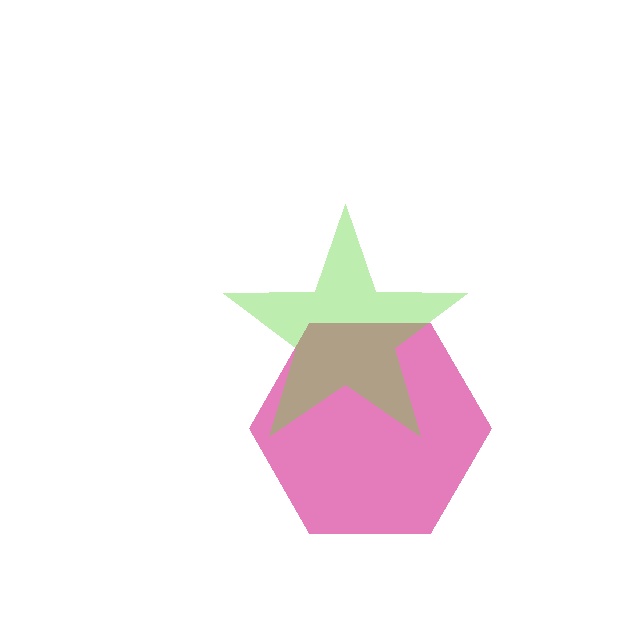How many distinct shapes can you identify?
There are 2 distinct shapes: a magenta hexagon, a lime star.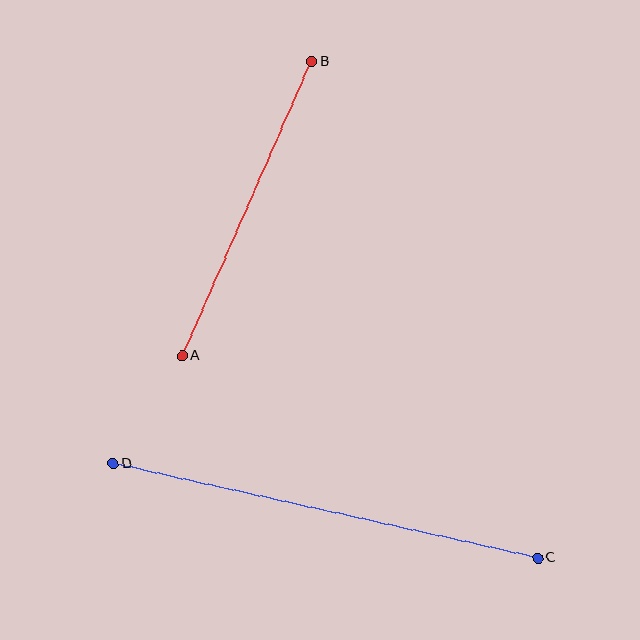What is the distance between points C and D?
The distance is approximately 435 pixels.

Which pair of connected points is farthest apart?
Points C and D are farthest apart.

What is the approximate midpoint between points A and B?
The midpoint is at approximately (247, 209) pixels.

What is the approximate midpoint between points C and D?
The midpoint is at approximately (326, 511) pixels.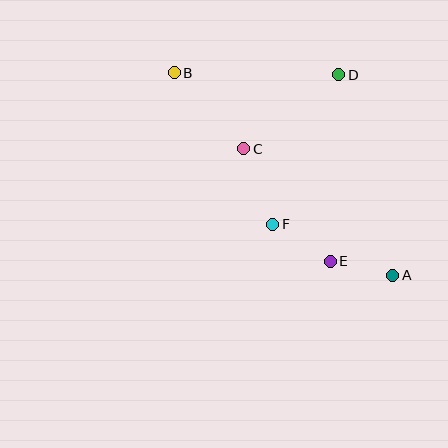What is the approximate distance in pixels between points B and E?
The distance between B and E is approximately 244 pixels.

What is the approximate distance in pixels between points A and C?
The distance between A and C is approximately 195 pixels.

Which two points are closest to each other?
Points A and E are closest to each other.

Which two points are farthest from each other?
Points A and B are farthest from each other.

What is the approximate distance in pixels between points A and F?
The distance between A and F is approximately 131 pixels.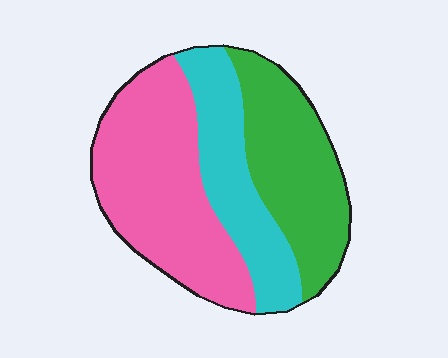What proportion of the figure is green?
Green takes up about one third (1/3) of the figure.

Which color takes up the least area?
Cyan, at roughly 25%.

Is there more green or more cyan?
Green.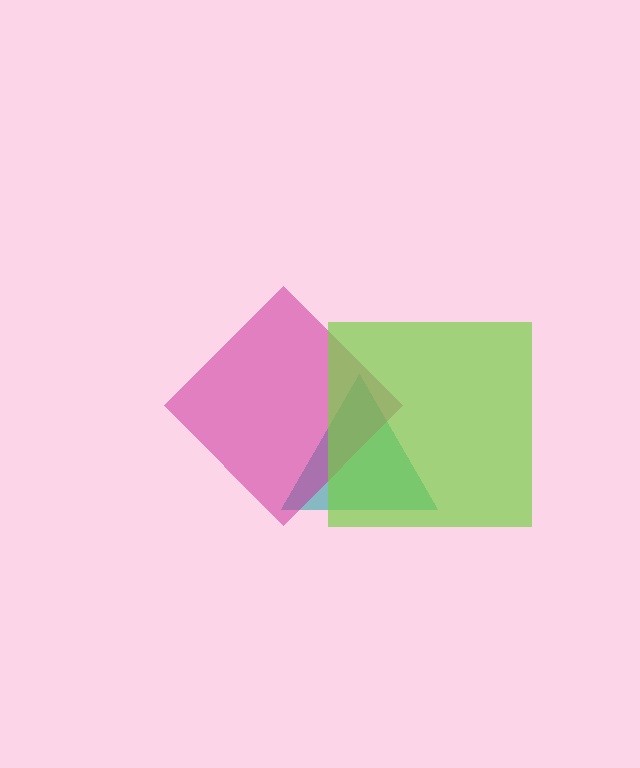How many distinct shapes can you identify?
There are 3 distinct shapes: a teal triangle, a magenta diamond, a lime square.